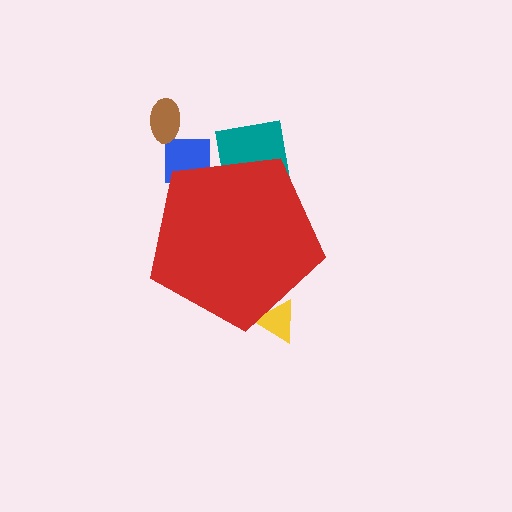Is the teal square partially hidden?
Yes, the teal square is partially hidden behind the red pentagon.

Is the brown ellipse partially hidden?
No, the brown ellipse is fully visible.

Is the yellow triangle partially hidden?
Yes, the yellow triangle is partially hidden behind the red pentagon.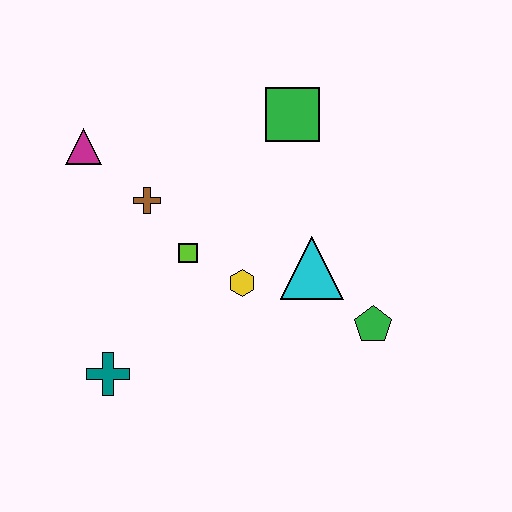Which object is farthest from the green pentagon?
The magenta triangle is farthest from the green pentagon.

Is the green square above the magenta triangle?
Yes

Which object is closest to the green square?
The cyan triangle is closest to the green square.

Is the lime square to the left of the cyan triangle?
Yes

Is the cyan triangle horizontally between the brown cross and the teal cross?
No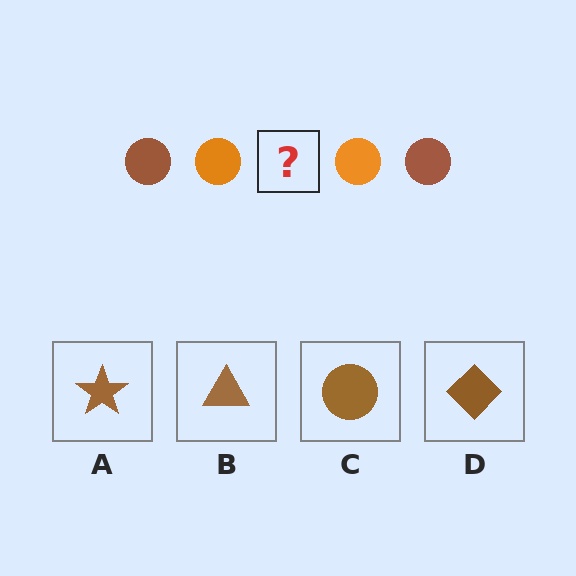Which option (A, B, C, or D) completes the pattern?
C.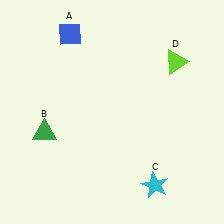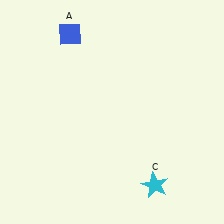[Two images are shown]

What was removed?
The green triangle (B), the lime triangle (D) were removed in Image 2.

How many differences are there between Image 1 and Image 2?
There are 2 differences between the two images.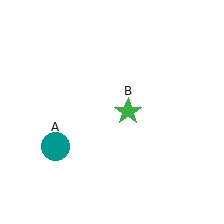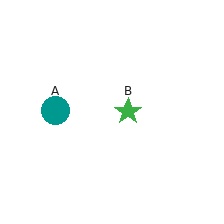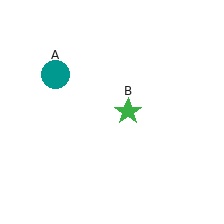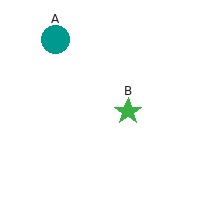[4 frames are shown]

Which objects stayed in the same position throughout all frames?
Green star (object B) remained stationary.